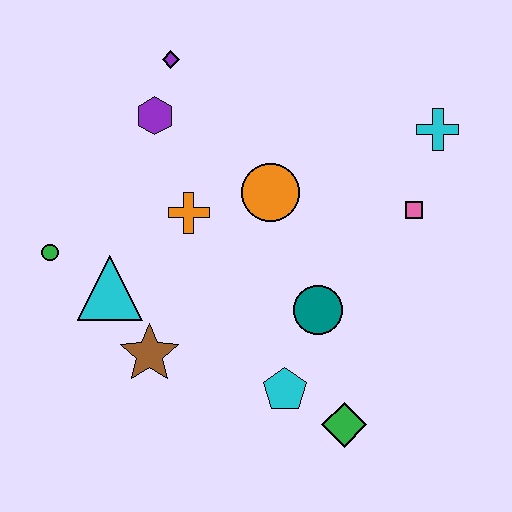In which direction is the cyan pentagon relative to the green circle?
The cyan pentagon is to the right of the green circle.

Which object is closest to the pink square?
The cyan cross is closest to the pink square.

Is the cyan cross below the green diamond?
No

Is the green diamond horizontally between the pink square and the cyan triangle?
Yes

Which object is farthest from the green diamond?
The purple diamond is farthest from the green diamond.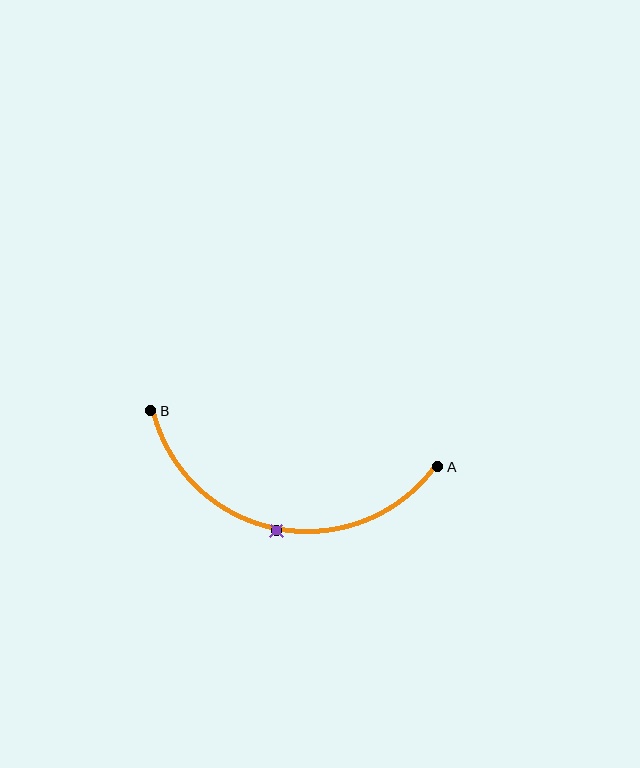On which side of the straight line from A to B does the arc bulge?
The arc bulges below the straight line connecting A and B.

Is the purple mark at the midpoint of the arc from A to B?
Yes. The purple mark lies on the arc at equal arc-length from both A and B — it is the arc midpoint.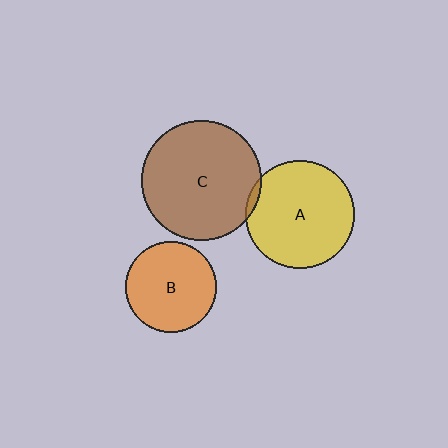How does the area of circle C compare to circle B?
Approximately 1.7 times.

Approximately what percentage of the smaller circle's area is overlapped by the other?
Approximately 5%.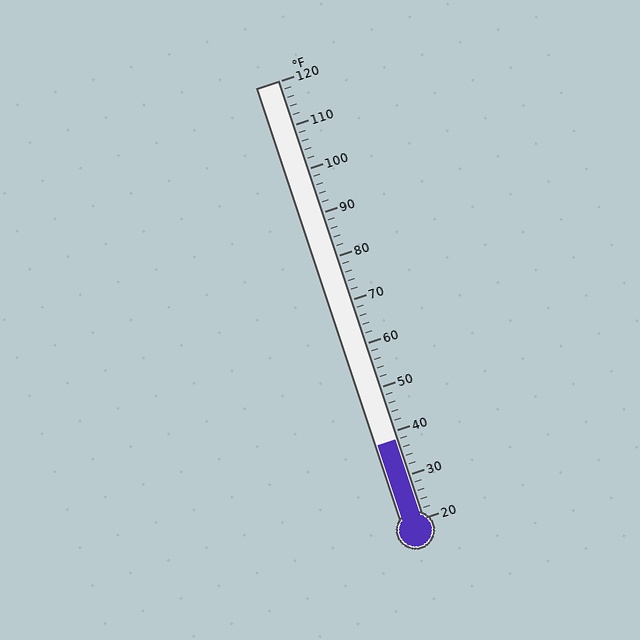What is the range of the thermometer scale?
The thermometer scale ranges from 20°F to 120°F.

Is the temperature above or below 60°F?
The temperature is below 60°F.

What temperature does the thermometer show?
The thermometer shows approximately 38°F.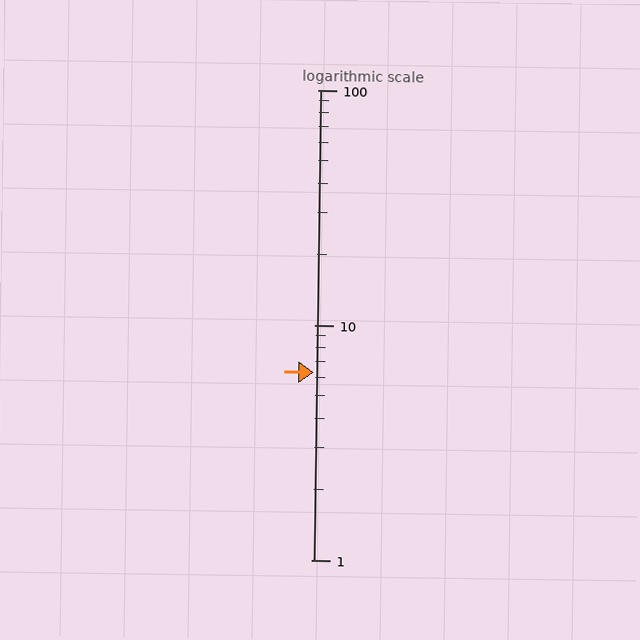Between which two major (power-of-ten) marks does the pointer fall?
The pointer is between 1 and 10.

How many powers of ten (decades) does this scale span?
The scale spans 2 decades, from 1 to 100.